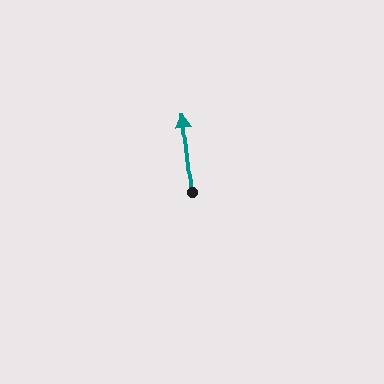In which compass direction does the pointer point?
North.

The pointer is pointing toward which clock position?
Roughly 12 o'clock.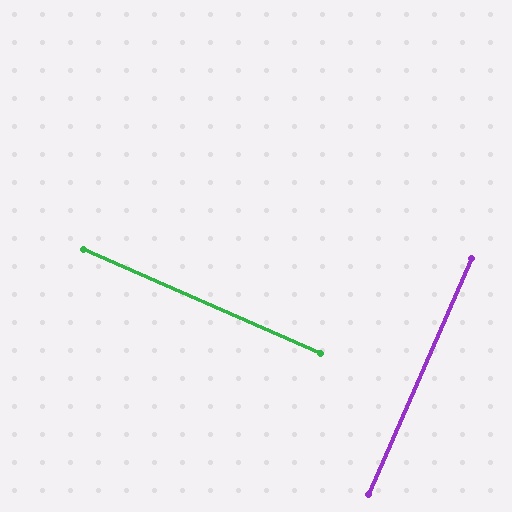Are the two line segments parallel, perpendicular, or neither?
Perpendicular — they meet at approximately 90°.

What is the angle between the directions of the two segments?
Approximately 90 degrees.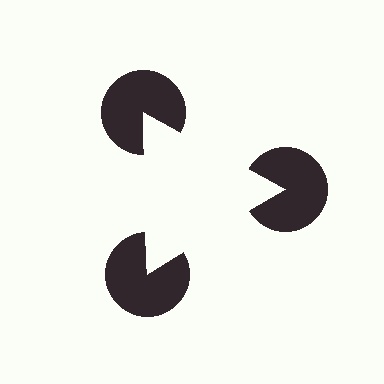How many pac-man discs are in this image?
There are 3 — one at each vertex of the illusory triangle.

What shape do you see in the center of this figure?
An illusory triangle — its edges are inferred from the aligned wedge cuts in the pac-man discs, not physically drawn.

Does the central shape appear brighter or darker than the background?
It typically appears slightly brighter than the background, even though no actual brightness change is drawn.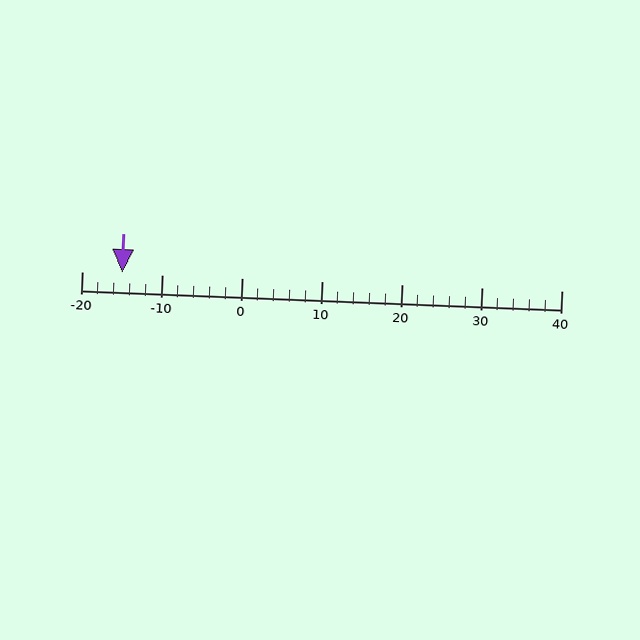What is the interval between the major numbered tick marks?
The major tick marks are spaced 10 units apart.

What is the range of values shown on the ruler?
The ruler shows values from -20 to 40.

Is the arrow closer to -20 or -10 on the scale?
The arrow is closer to -10.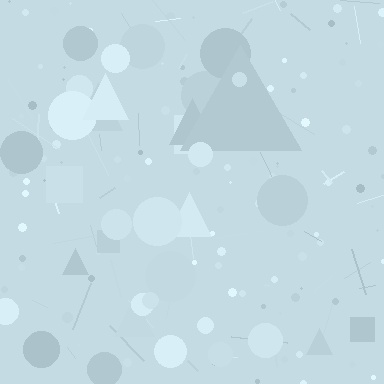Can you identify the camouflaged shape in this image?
The camouflaged shape is a triangle.